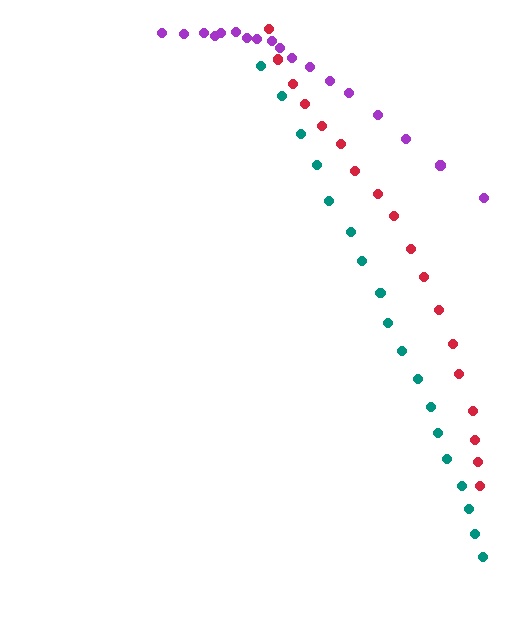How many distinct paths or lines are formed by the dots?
There are 3 distinct paths.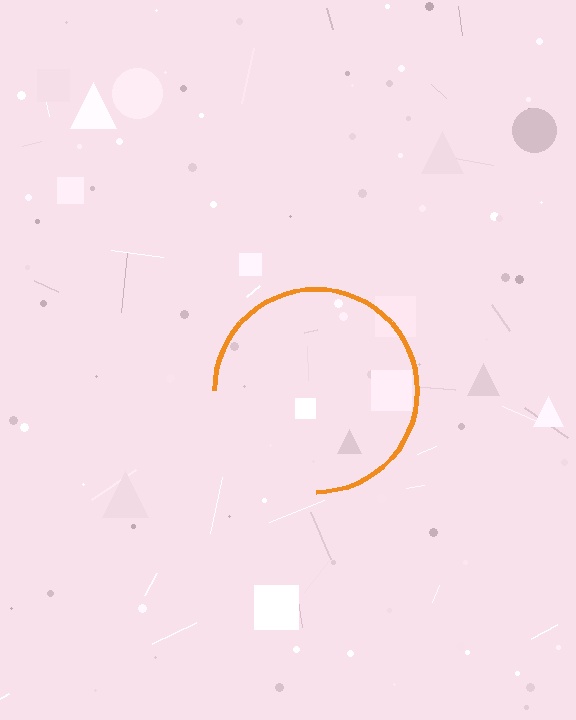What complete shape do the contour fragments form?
The contour fragments form a circle.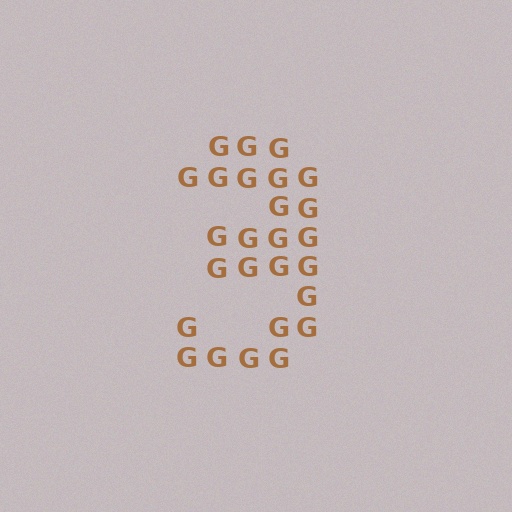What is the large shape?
The large shape is the digit 3.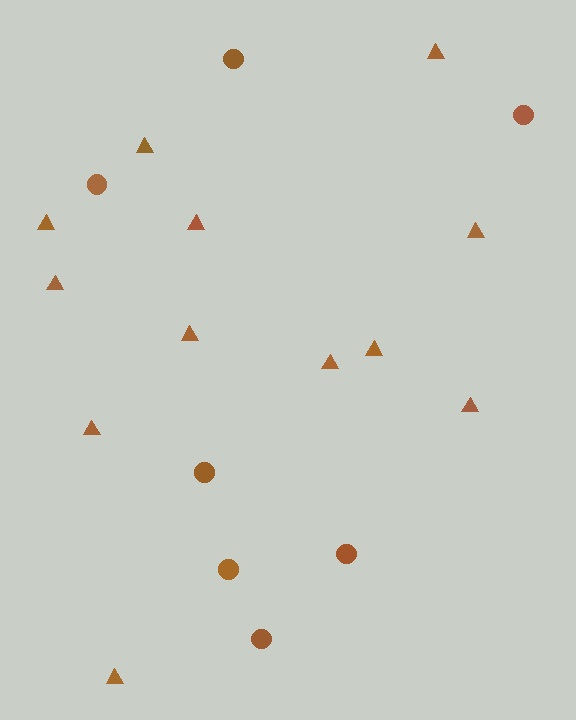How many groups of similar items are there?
There are 2 groups: one group of circles (7) and one group of triangles (12).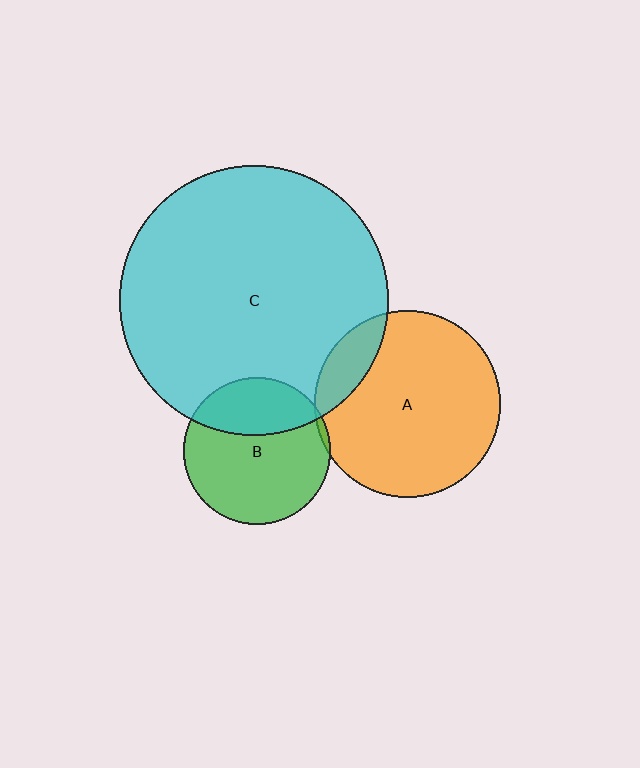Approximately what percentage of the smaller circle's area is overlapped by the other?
Approximately 30%.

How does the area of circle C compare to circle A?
Approximately 2.1 times.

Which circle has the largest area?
Circle C (cyan).